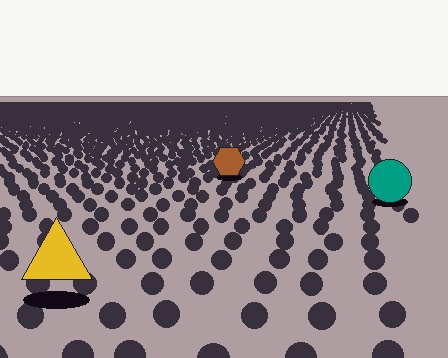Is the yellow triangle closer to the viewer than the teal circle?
Yes. The yellow triangle is closer — you can tell from the texture gradient: the ground texture is coarser near it.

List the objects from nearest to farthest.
From nearest to farthest: the yellow triangle, the teal circle, the brown hexagon.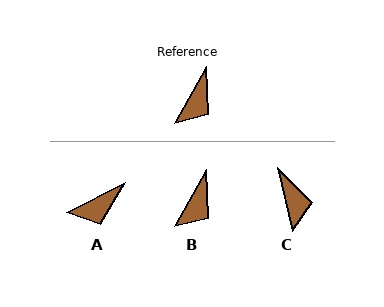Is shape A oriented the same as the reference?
No, it is off by about 34 degrees.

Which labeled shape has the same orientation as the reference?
B.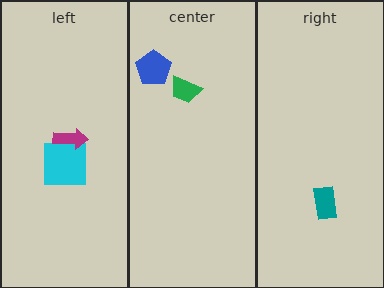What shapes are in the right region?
The teal rectangle.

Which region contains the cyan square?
The left region.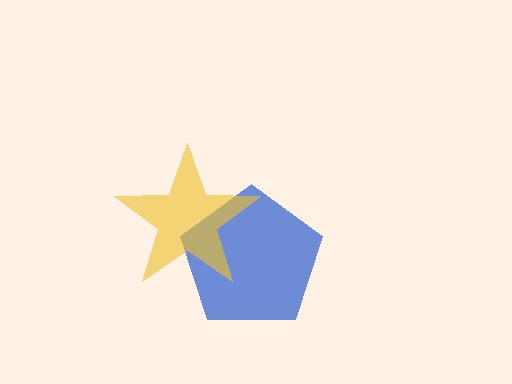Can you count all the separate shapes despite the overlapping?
Yes, there are 2 separate shapes.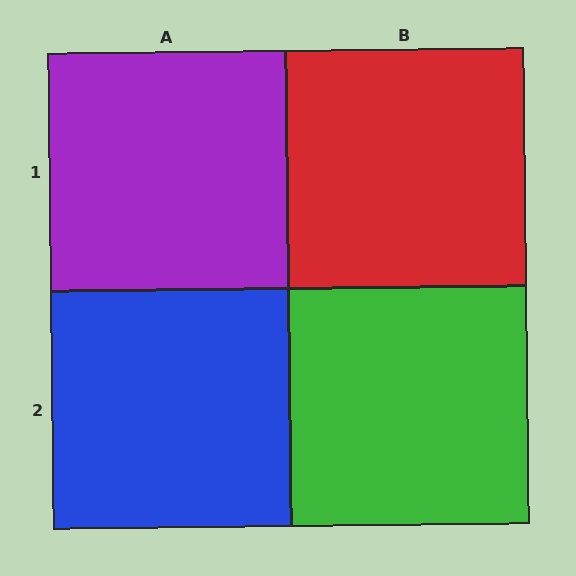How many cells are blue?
1 cell is blue.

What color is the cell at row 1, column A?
Purple.